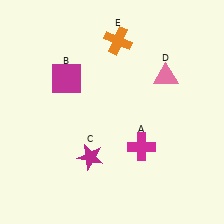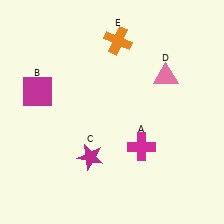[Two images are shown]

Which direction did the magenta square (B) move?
The magenta square (B) moved left.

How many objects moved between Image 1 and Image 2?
1 object moved between the two images.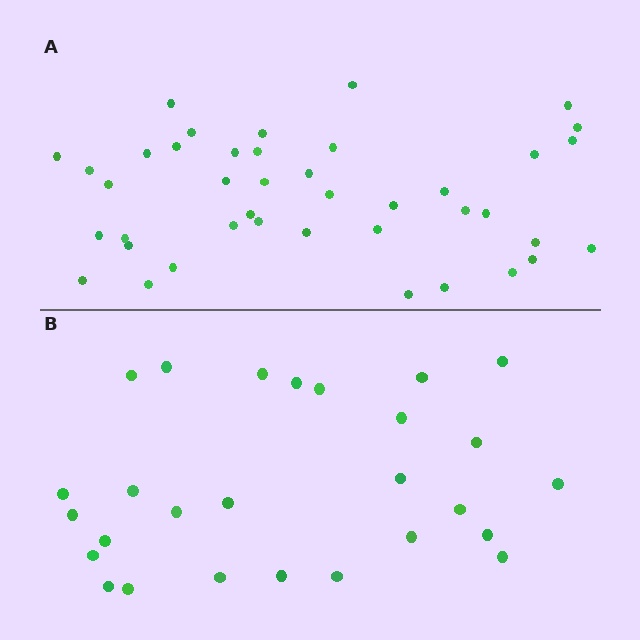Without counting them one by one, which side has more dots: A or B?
Region A (the top region) has more dots.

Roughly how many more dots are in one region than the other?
Region A has approximately 15 more dots than region B.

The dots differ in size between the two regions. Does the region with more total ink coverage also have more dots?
No. Region B has more total ink coverage because its dots are larger, but region A actually contains more individual dots. Total area can be misleading — the number of items is what matters here.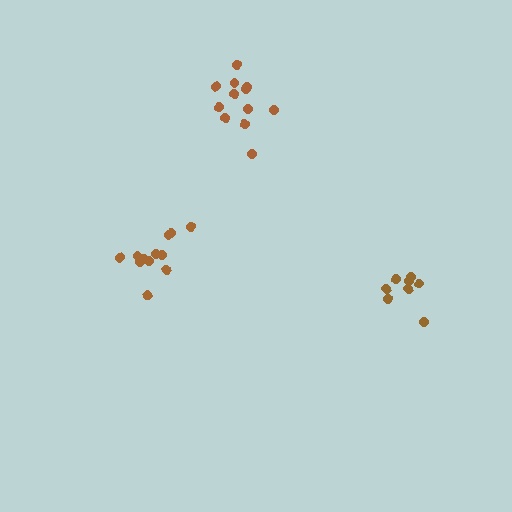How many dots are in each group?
Group 1: 13 dots, Group 2: 12 dots, Group 3: 8 dots (33 total).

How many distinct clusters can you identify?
There are 3 distinct clusters.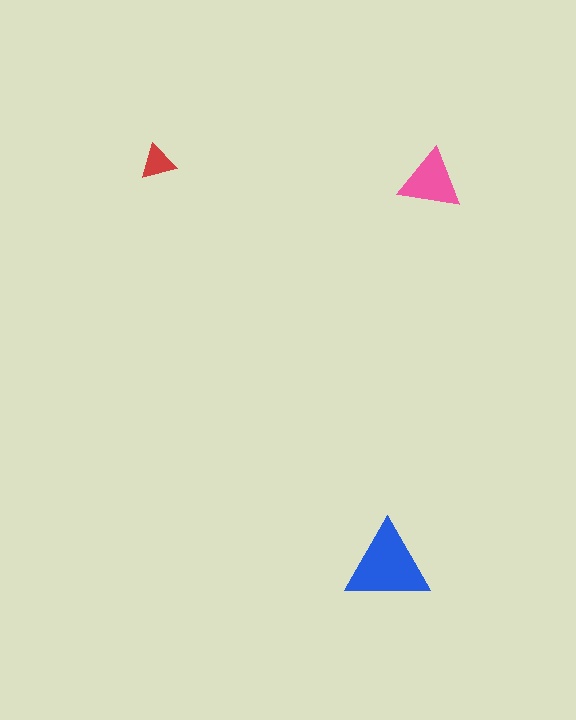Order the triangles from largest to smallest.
the blue one, the pink one, the red one.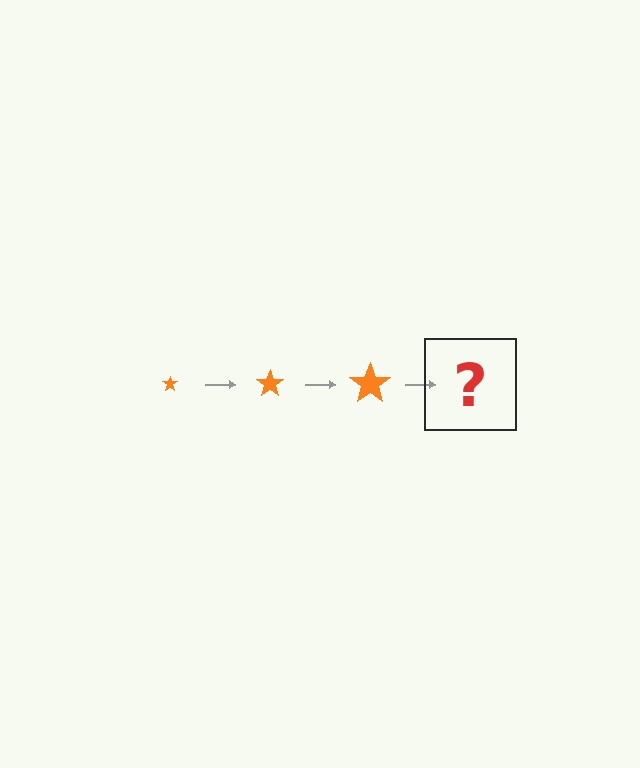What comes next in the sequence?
The next element should be an orange star, larger than the previous one.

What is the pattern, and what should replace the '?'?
The pattern is that the star gets progressively larger each step. The '?' should be an orange star, larger than the previous one.